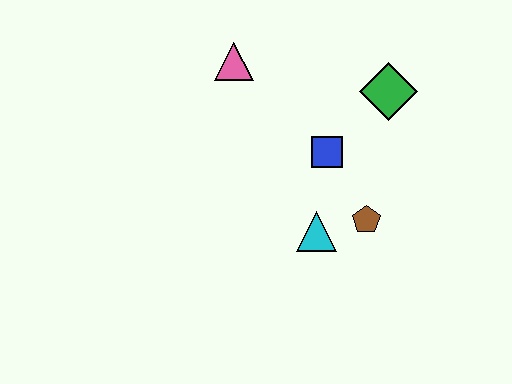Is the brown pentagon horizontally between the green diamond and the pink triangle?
Yes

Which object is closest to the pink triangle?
The blue square is closest to the pink triangle.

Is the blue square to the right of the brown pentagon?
No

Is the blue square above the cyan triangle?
Yes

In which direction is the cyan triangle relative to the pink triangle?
The cyan triangle is below the pink triangle.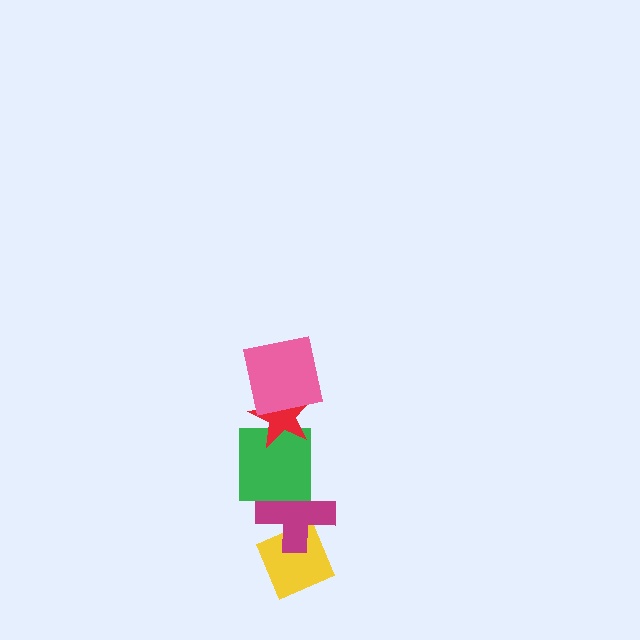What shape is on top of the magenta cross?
The green square is on top of the magenta cross.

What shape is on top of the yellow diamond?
The magenta cross is on top of the yellow diamond.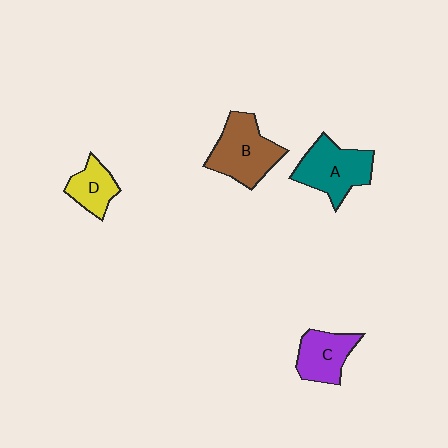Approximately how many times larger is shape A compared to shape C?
Approximately 1.3 times.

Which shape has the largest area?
Shape B (brown).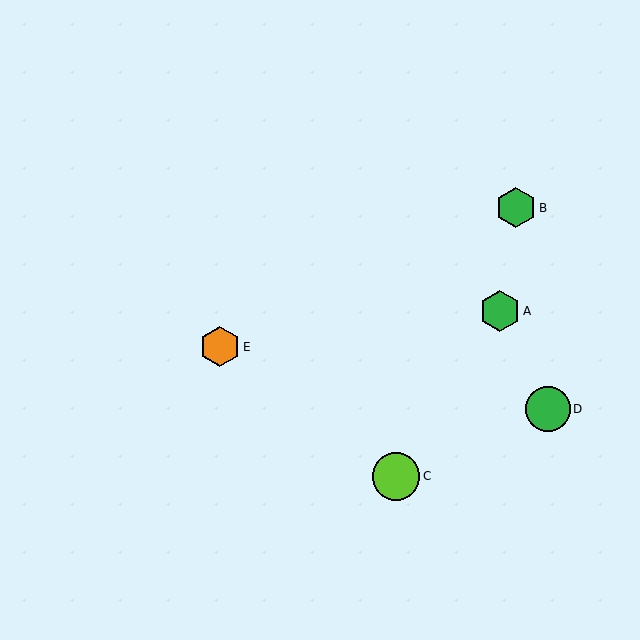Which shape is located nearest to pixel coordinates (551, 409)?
The green circle (labeled D) at (548, 409) is nearest to that location.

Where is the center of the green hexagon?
The center of the green hexagon is at (516, 208).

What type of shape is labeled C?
Shape C is a lime circle.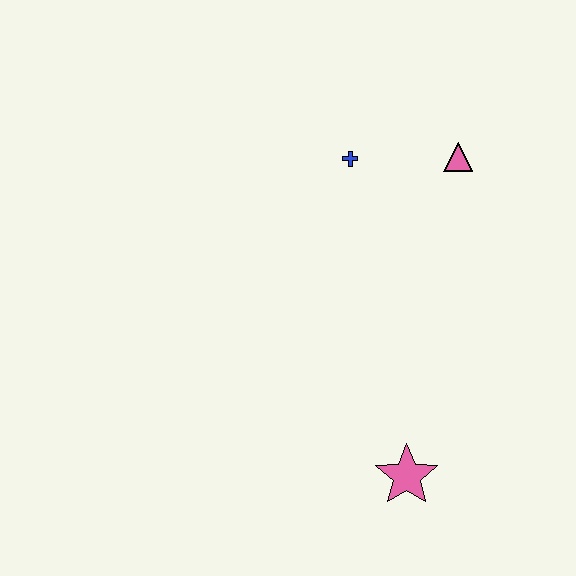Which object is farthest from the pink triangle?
The pink star is farthest from the pink triangle.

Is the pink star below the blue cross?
Yes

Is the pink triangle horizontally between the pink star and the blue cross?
No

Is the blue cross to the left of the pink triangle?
Yes